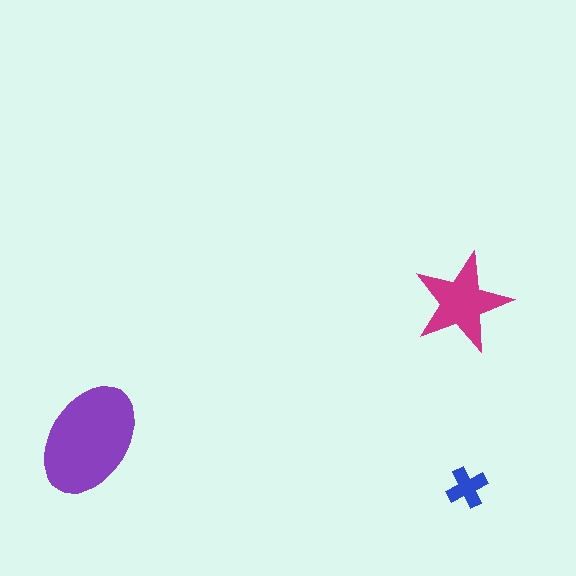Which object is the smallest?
The blue cross.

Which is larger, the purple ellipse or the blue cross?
The purple ellipse.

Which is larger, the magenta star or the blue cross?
The magenta star.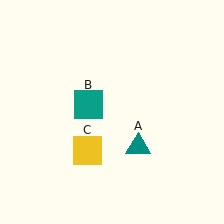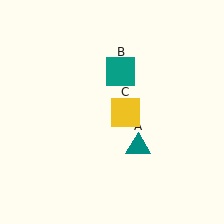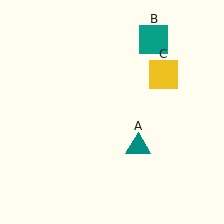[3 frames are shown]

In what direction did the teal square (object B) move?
The teal square (object B) moved up and to the right.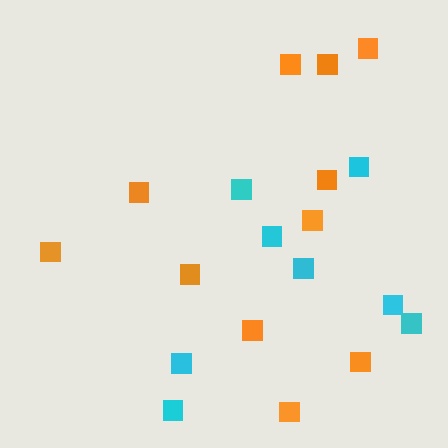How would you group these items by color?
There are 2 groups: one group of orange squares (11) and one group of cyan squares (8).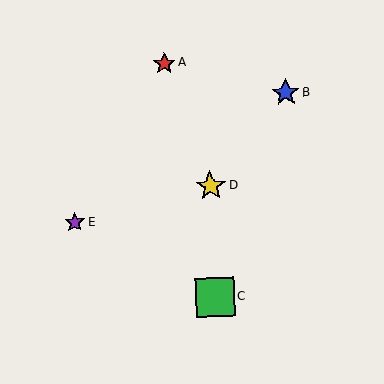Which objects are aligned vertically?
Objects C, D are aligned vertically.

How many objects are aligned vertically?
2 objects (C, D) are aligned vertically.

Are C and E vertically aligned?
No, C is at x≈215 and E is at x≈75.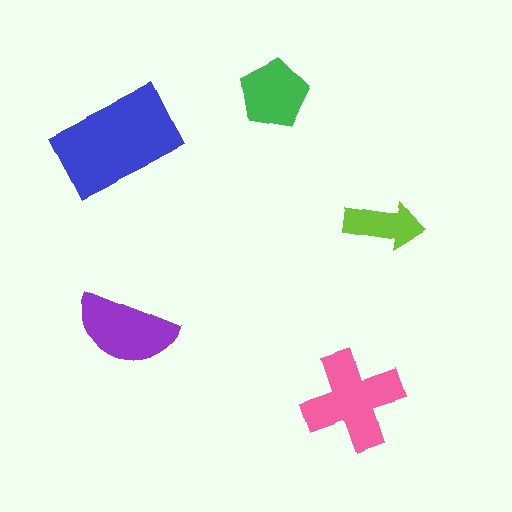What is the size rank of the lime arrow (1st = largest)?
5th.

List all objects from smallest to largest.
The lime arrow, the green pentagon, the purple semicircle, the pink cross, the blue rectangle.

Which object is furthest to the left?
The blue rectangle is leftmost.